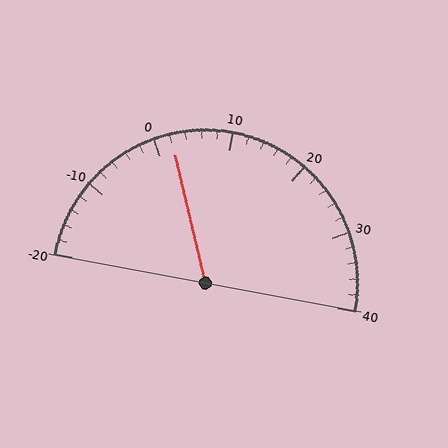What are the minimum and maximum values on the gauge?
The gauge ranges from -20 to 40.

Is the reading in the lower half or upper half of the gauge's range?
The reading is in the lower half of the range (-20 to 40).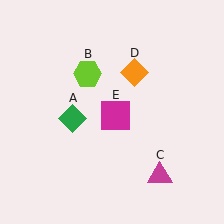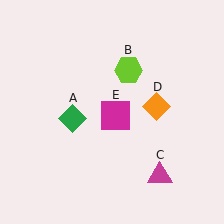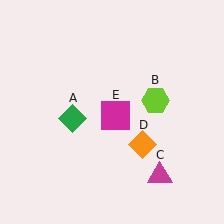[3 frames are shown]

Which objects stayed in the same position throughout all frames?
Green diamond (object A) and magenta triangle (object C) and magenta square (object E) remained stationary.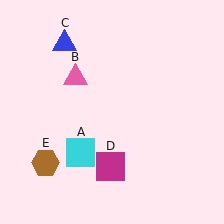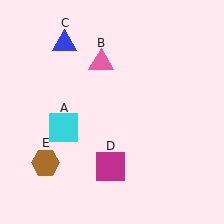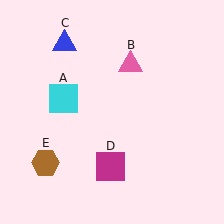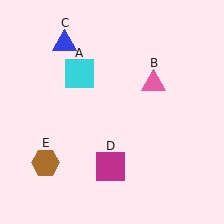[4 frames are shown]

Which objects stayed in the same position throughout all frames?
Blue triangle (object C) and magenta square (object D) and brown hexagon (object E) remained stationary.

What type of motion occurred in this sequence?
The cyan square (object A), pink triangle (object B) rotated clockwise around the center of the scene.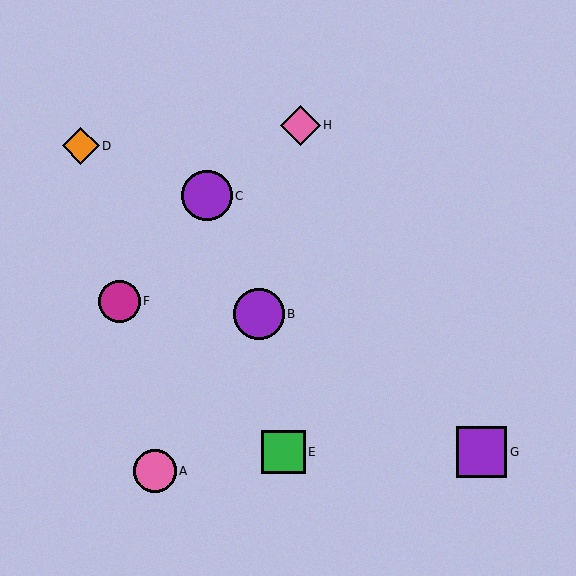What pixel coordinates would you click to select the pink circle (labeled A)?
Click at (155, 471) to select the pink circle A.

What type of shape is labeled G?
Shape G is a purple square.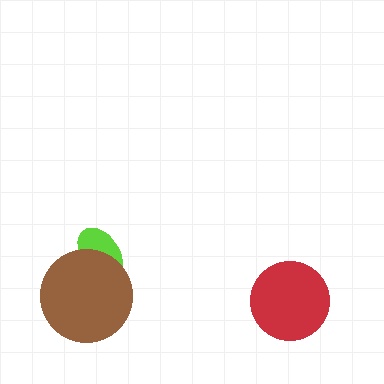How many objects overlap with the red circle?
0 objects overlap with the red circle.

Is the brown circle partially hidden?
No, no other shape covers it.